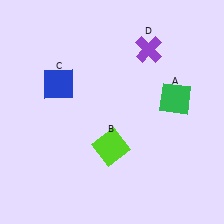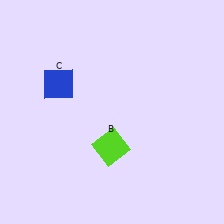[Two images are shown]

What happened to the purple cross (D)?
The purple cross (D) was removed in Image 2. It was in the top-right area of Image 1.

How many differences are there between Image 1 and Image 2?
There are 2 differences between the two images.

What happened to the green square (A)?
The green square (A) was removed in Image 2. It was in the top-right area of Image 1.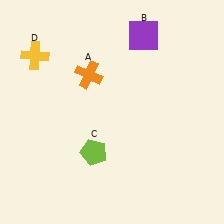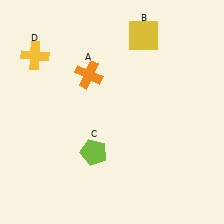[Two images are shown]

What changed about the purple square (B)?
In Image 1, B is purple. In Image 2, it changed to yellow.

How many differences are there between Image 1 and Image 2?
There is 1 difference between the two images.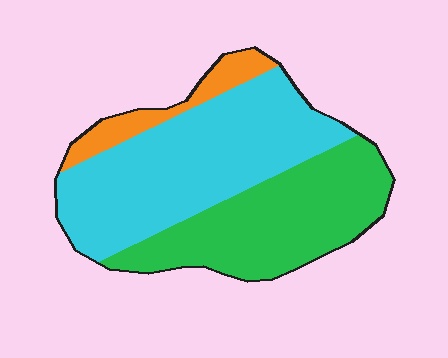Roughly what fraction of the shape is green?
Green covers around 40% of the shape.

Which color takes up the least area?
Orange, at roughly 10%.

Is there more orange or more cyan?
Cyan.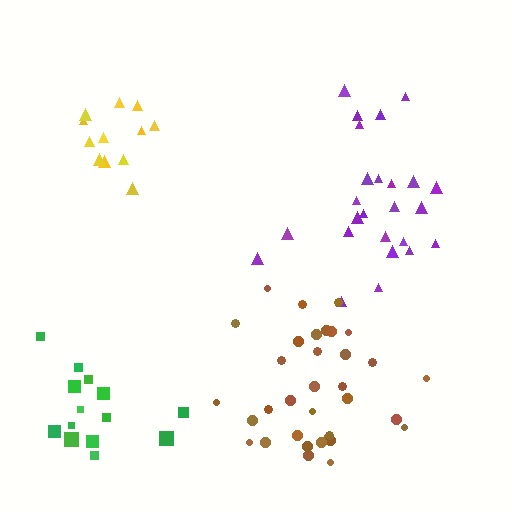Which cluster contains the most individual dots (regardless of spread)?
Brown (34).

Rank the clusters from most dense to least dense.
yellow, brown, purple, green.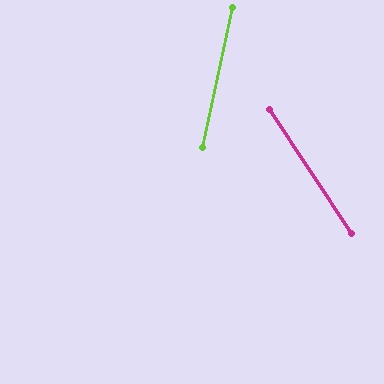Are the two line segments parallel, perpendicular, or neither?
Neither parallel nor perpendicular — they differ by about 46°.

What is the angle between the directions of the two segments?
Approximately 46 degrees.